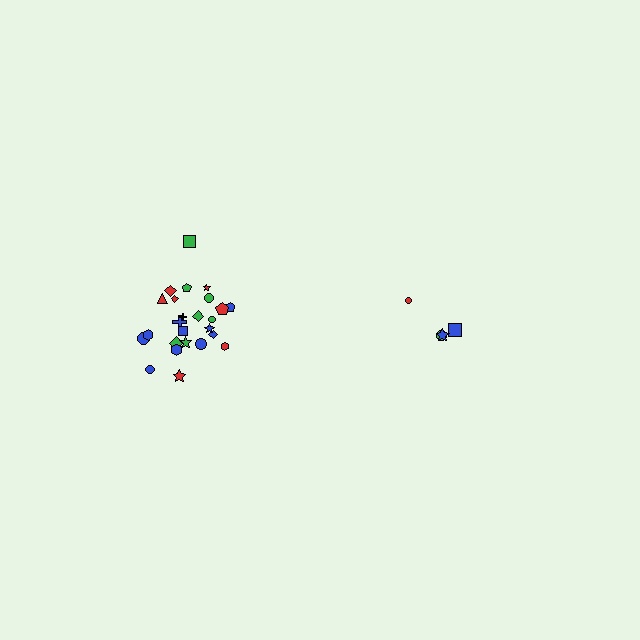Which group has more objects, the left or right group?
The left group.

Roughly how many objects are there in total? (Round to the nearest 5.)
Roughly 30 objects in total.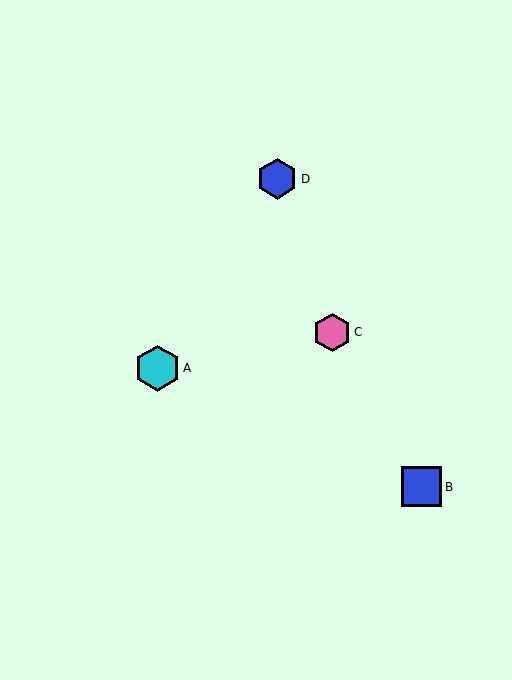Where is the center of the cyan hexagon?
The center of the cyan hexagon is at (157, 368).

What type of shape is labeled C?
Shape C is a pink hexagon.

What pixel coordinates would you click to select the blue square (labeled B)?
Click at (422, 487) to select the blue square B.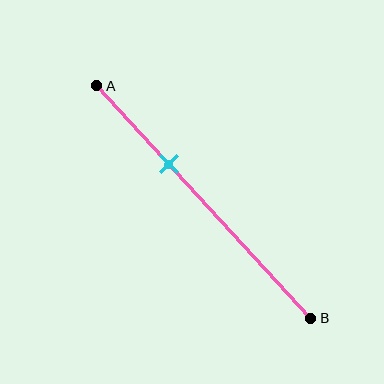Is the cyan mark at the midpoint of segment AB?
No, the mark is at about 35% from A, not at the 50% midpoint.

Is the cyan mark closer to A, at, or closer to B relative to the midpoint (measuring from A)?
The cyan mark is closer to point A than the midpoint of segment AB.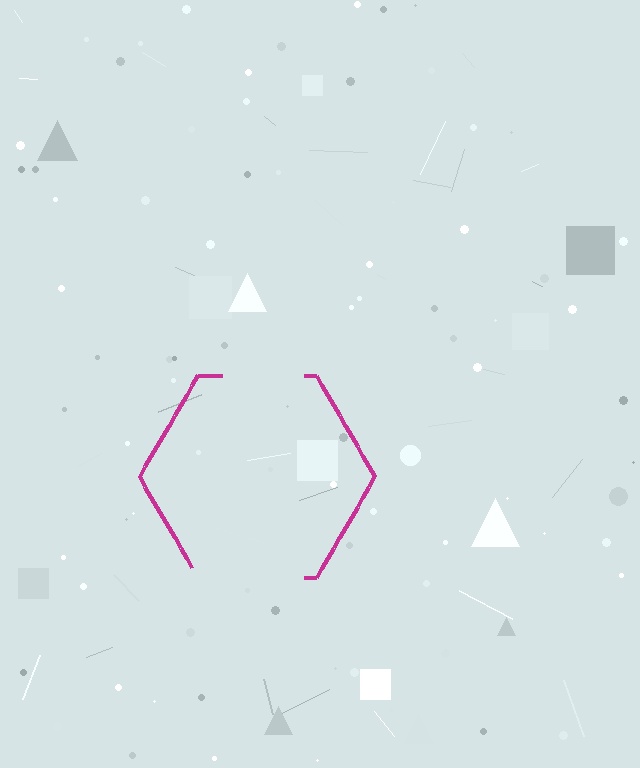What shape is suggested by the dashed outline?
The dashed outline suggests a hexagon.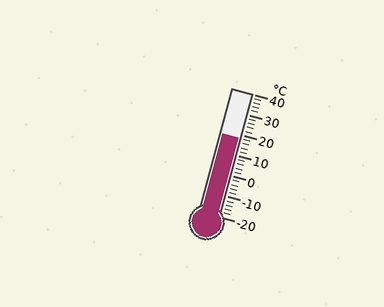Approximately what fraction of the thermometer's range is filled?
The thermometer is filled to approximately 65% of its range.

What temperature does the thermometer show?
The thermometer shows approximately 18°C.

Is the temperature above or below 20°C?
The temperature is below 20°C.